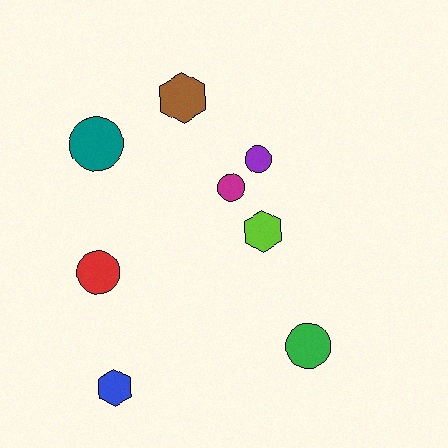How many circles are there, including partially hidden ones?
There are 5 circles.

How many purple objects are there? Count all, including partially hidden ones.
There is 1 purple object.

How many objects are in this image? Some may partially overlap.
There are 8 objects.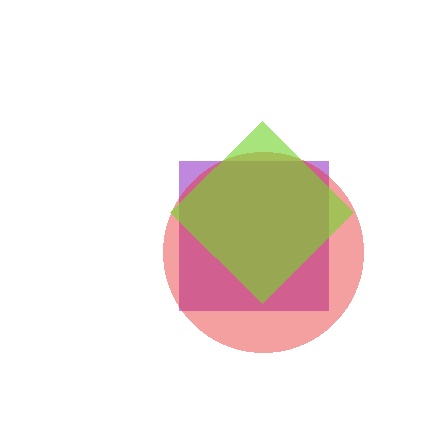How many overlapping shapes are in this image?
There are 3 overlapping shapes in the image.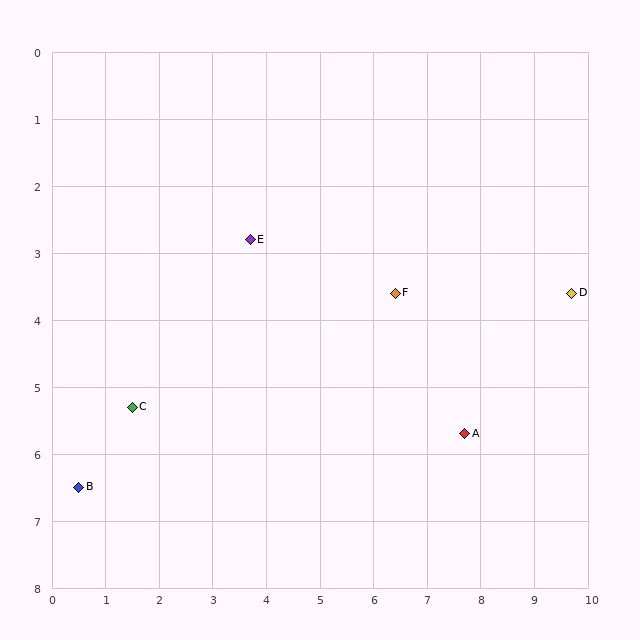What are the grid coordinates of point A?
Point A is at approximately (7.7, 5.7).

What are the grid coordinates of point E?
Point E is at approximately (3.7, 2.8).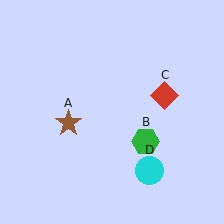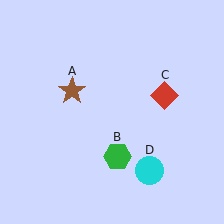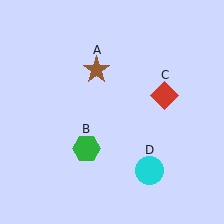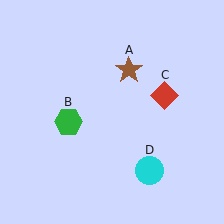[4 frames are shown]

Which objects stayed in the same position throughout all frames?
Red diamond (object C) and cyan circle (object D) remained stationary.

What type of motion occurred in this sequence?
The brown star (object A), green hexagon (object B) rotated clockwise around the center of the scene.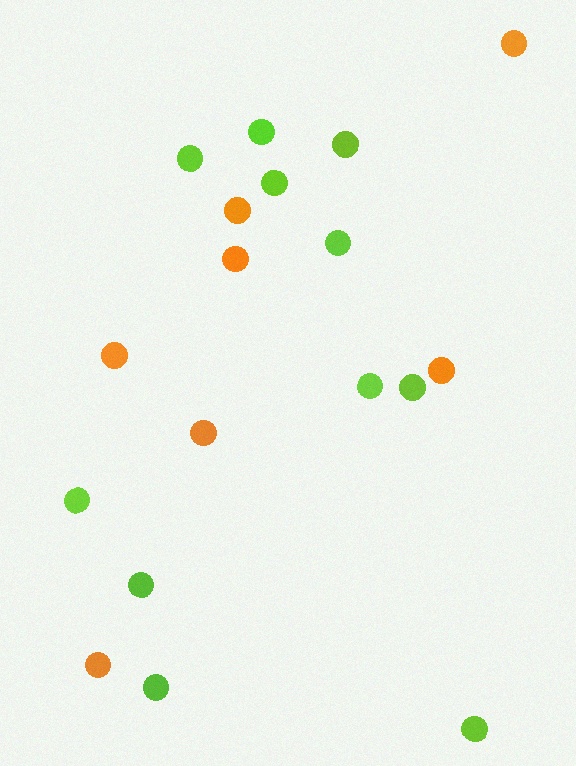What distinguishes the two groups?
There are 2 groups: one group of lime circles (11) and one group of orange circles (7).